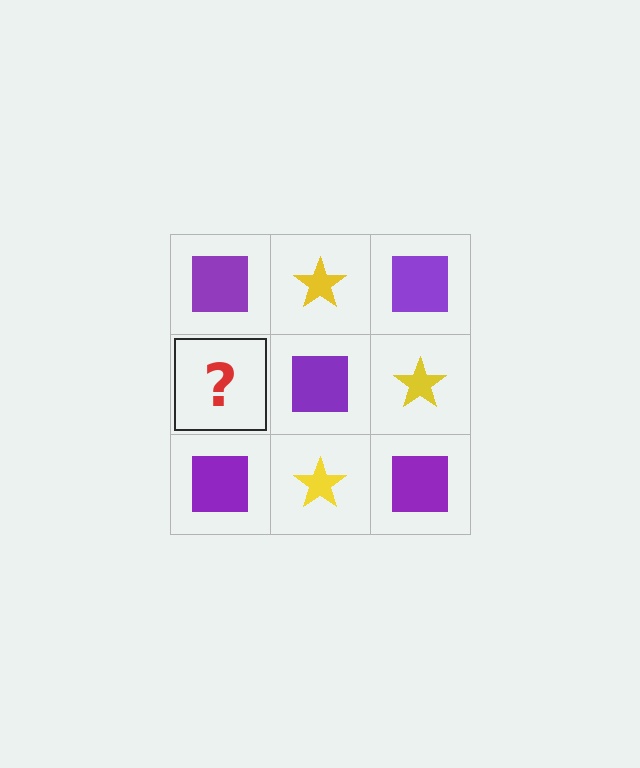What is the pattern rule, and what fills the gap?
The rule is that it alternates purple square and yellow star in a checkerboard pattern. The gap should be filled with a yellow star.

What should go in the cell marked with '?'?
The missing cell should contain a yellow star.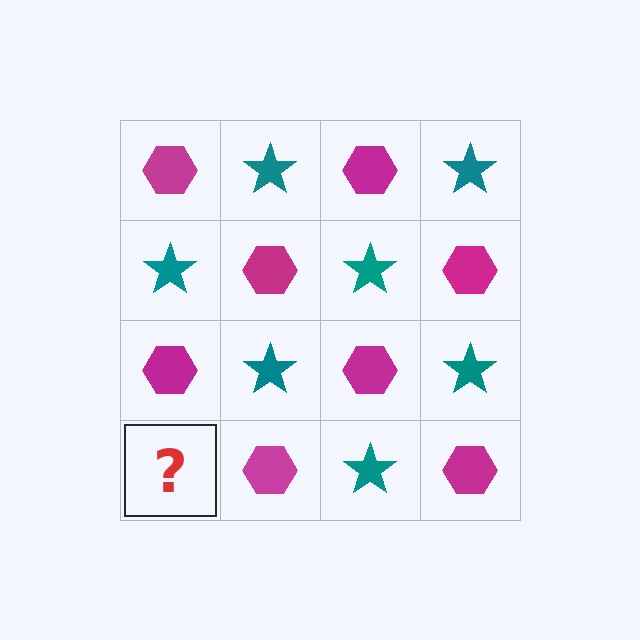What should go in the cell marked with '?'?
The missing cell should contain a teal star.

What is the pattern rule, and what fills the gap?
The rule is that it alternates magenta hexagon and teal star in a checkerboard pattern. The gap should be filled with a teal star.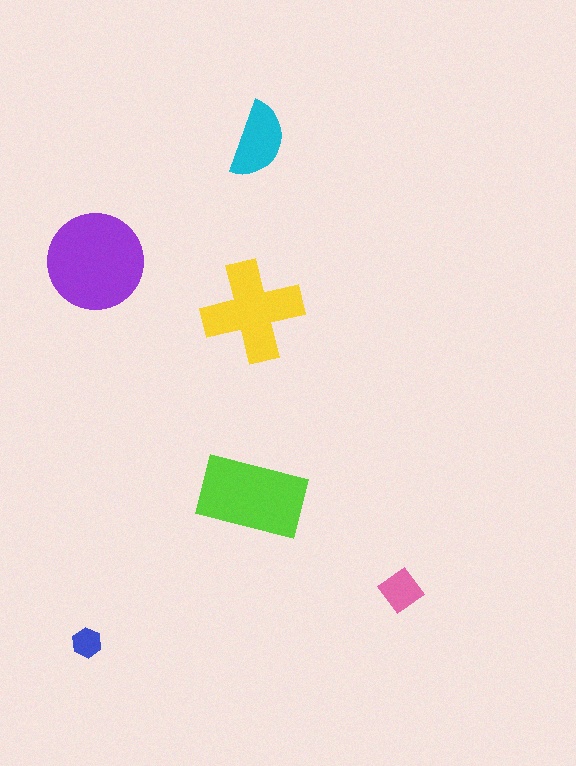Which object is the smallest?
The blue hexagon.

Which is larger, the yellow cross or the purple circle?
The purple circle.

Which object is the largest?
The purple circle.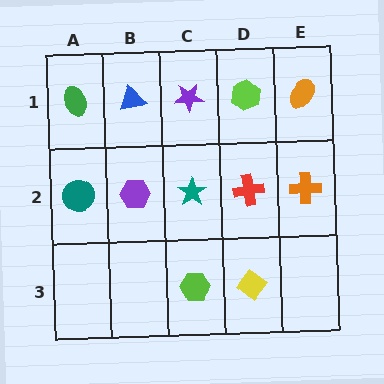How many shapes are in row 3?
2 shapes.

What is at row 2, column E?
An orange cross.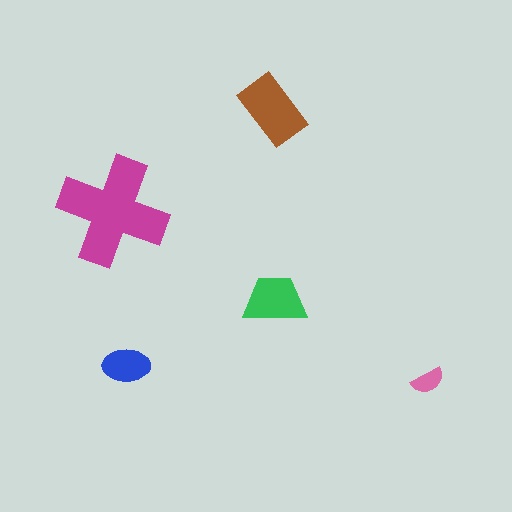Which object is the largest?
The magenta cross.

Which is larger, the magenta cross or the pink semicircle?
The magenta cross.